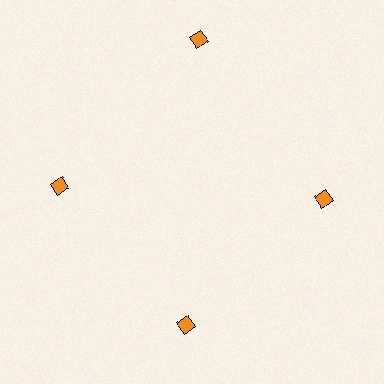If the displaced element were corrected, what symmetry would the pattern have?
It would have 4-fold rotational symmetry — the pattern would map onto itself every 90 degrees.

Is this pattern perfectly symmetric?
No. The 4 orange diamonds are arranged in a ring, but one element near the 12 o'clock position is pushed outward from the center, breaking the 4-fold rotational symmetry.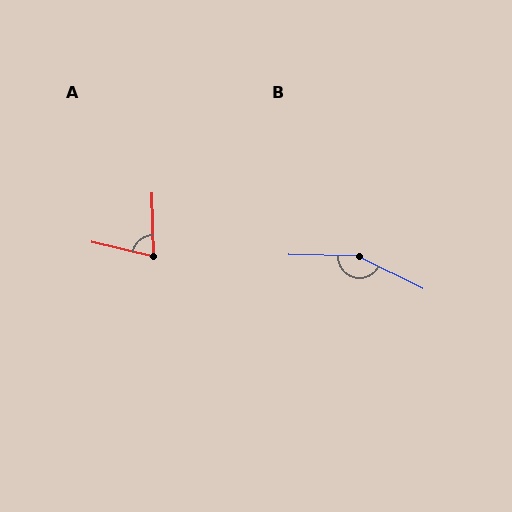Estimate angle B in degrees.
Approximately 155 degrees.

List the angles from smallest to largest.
A (75°), B (155°).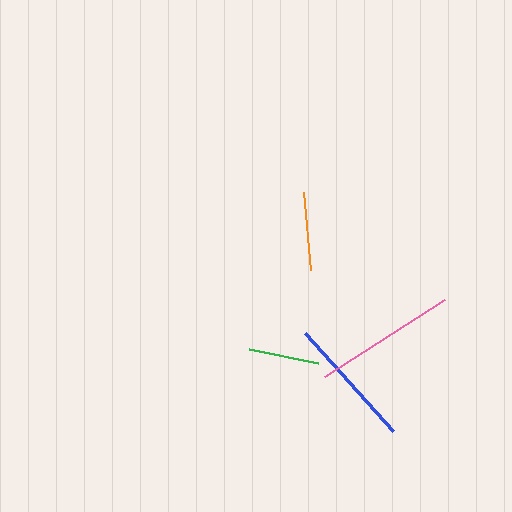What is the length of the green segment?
The green segment is approximately 71 pixels long.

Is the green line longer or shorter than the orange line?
The orange line is longer than the green line.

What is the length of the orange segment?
The orange segment is approximately 78 pixels long.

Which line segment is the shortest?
The green line is the shortest at approximately 71 pixels.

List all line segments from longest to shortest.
From longest to shortest: pink, blue, orange, green.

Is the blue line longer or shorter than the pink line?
The pink line is longer than the blue line.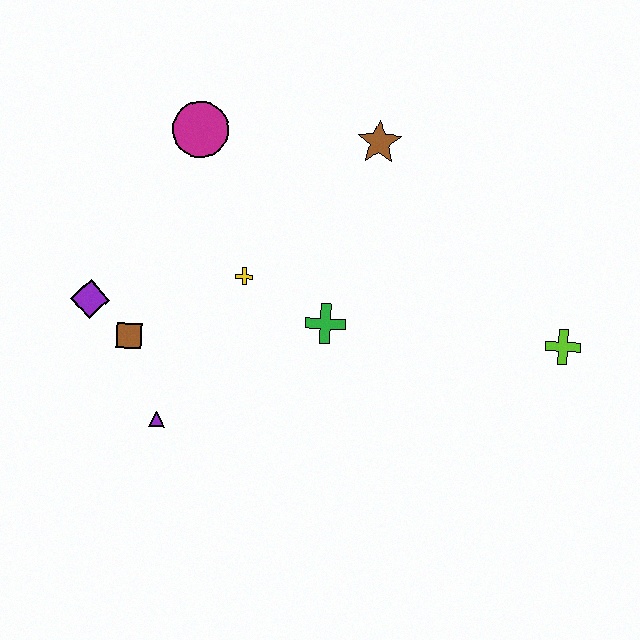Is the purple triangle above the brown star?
No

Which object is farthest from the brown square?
The lime cross is farthest from the brown square.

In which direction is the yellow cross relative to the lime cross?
The yellow cross is to the left of the lime cross.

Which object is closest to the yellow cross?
The green cross is closest to the yellow cross.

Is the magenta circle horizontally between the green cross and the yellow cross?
No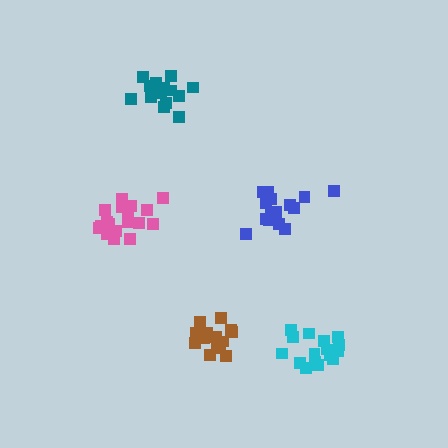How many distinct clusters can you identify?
There are 5 distinct clusters.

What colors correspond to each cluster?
The clusters are colored: teal, blue, brown, pink, cyan.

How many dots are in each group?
Group 1: 14 dots, Group 2: 15 dots, Group 3: 14 dots, Group 4: 18 dots, Group 5: 16 dots (77 total).